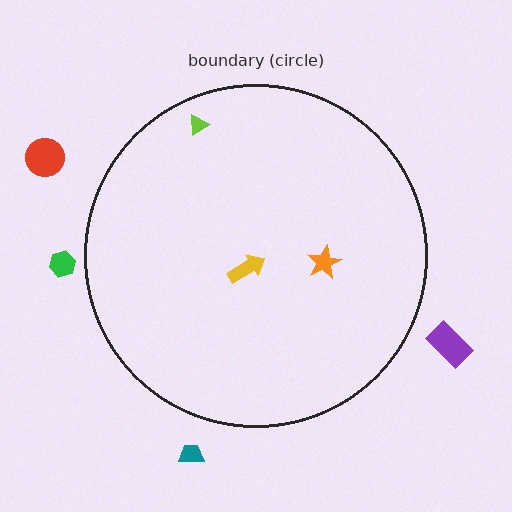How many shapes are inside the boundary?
3 inside, 4 outside.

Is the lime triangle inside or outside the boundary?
Inside.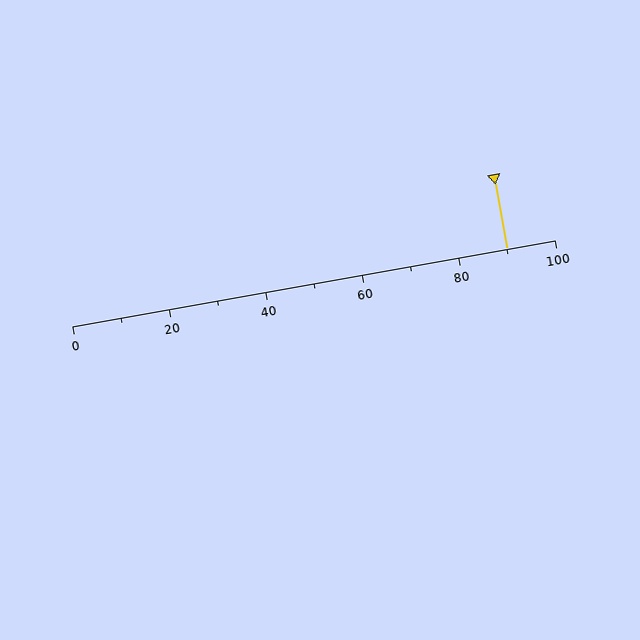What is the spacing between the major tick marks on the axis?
The major ticks are spaced 20 apart.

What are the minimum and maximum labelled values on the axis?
The axis runs from 0 to 100.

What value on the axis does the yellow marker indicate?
The marker indicates approximately 90.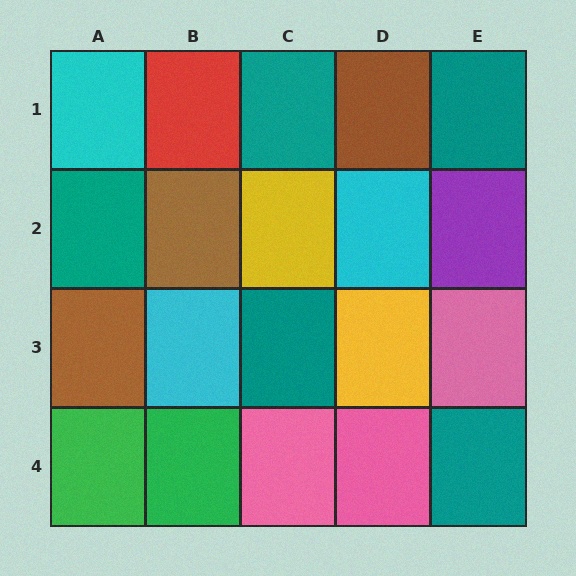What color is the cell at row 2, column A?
Teal.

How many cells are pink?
3 cells are pink.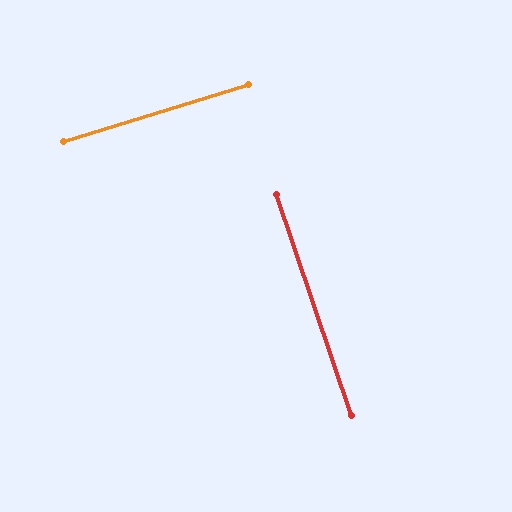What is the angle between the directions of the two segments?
Approximately 88 degrees.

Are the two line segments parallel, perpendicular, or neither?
Perpendicular — they meet at approximately 88°.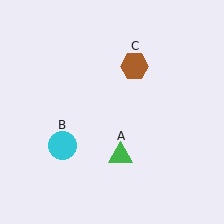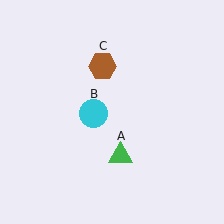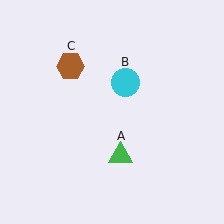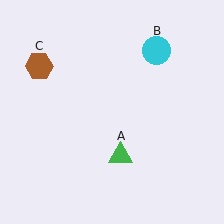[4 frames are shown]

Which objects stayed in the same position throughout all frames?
Green triangle (object A) remained stationary.